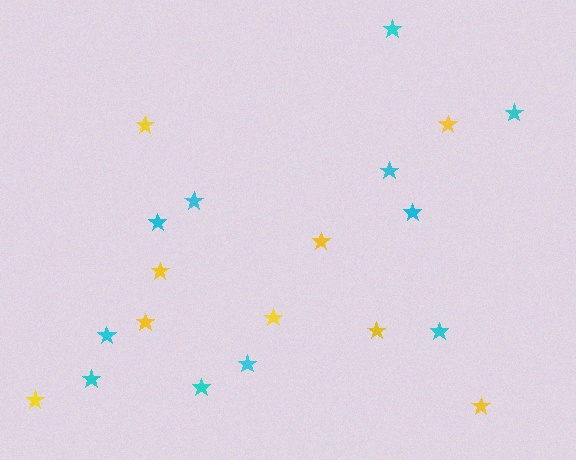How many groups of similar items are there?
There are 2 groups: one group of cyan stars (11) and one group of yellow stars (9).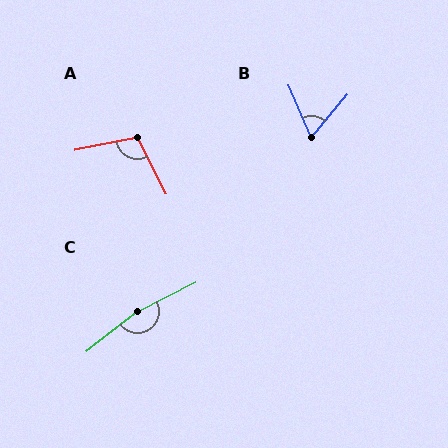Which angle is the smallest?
B, at approximately 64 degrees.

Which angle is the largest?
C, at approximately 169 degrees.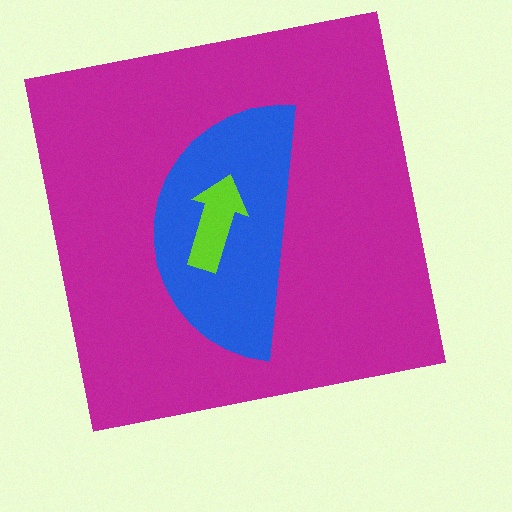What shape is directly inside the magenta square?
The blue semicircle.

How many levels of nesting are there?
3.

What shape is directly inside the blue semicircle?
The lime arrow.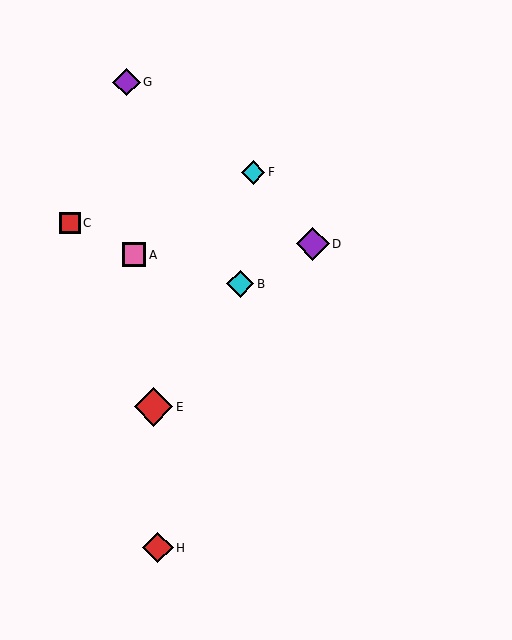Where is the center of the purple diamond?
The center of the purple diamond is at (126, 82).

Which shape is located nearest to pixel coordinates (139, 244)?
The pink square (labeled A) at (134, 255) is nearest to that location.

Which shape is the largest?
The red diamond (labeled E) is the largest.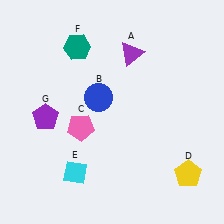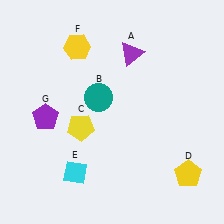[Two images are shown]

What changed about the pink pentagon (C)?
In Image 1, C is pink. In Image 2, it changed to yellow.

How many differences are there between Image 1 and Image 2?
There are 3 differences between the two images.